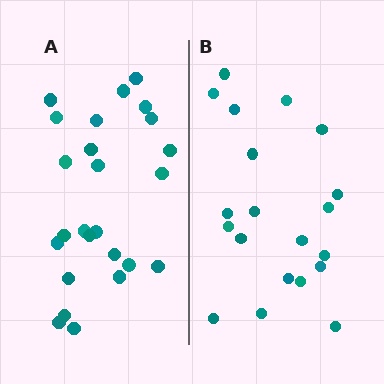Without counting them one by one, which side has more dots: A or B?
Region A (the left region) has more dots.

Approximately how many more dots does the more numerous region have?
Region A has about 5 more dots than region B.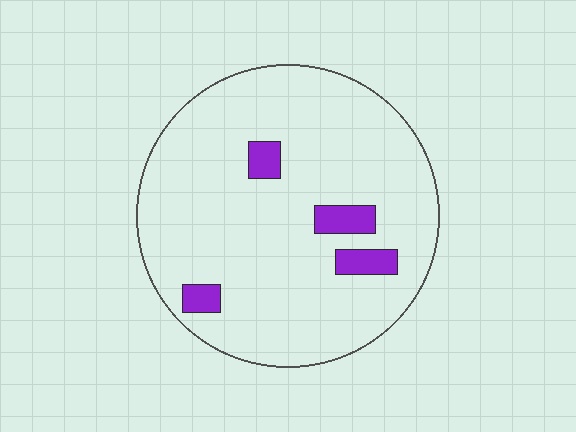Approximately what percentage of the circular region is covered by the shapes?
Approximately 10%.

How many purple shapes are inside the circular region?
4.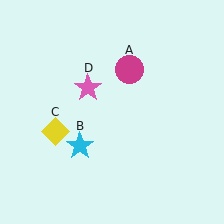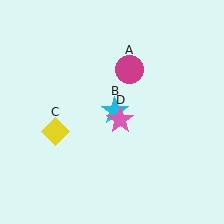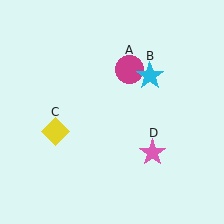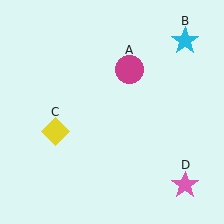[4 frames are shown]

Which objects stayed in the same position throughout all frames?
Magenta circle (object A) and yellow diamond (object C) remained stationary.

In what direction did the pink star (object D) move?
The pink star (object D) moved down and to the right.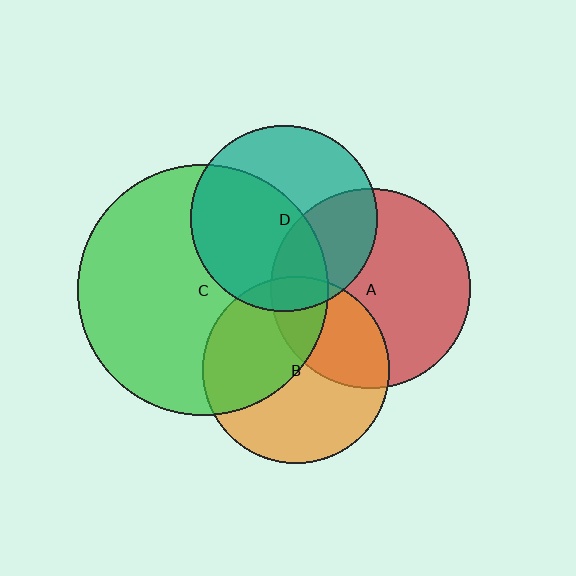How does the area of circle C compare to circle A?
Approximately 1.6 times.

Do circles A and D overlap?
Yes.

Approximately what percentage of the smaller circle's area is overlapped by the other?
Approximately 35%.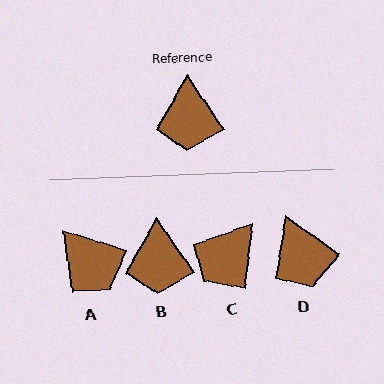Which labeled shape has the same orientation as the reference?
B.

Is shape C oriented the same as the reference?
No, it is off by about 41 degrees.